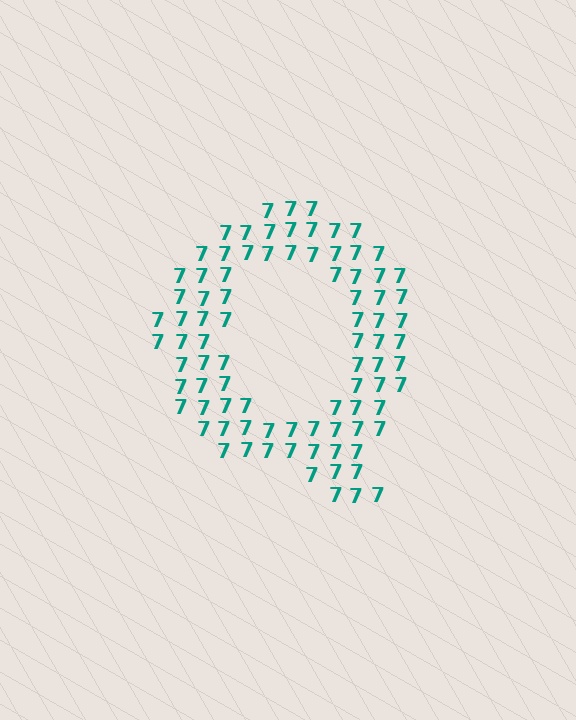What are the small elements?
The small elements are digit 7's.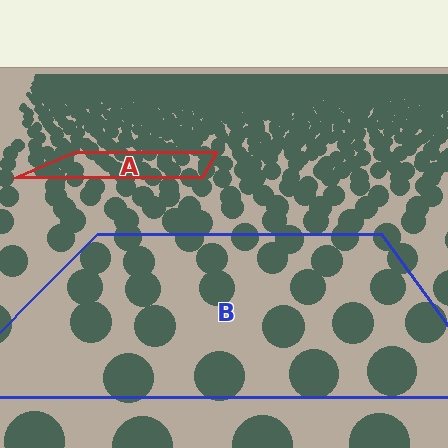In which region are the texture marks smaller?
The texture marks are smaller in region A, because it is farther away.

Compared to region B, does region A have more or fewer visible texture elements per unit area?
Region A has more texture elements per unit area — they are packed more densely because it is farther away.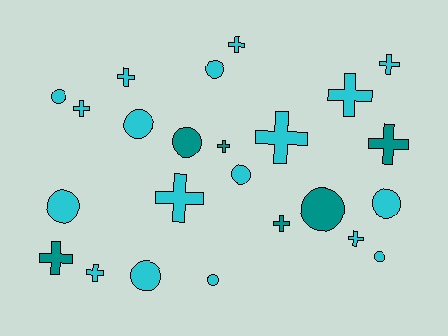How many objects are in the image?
There are 24 objects.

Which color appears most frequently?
Cyan, with 18 objects.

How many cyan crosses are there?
There are 9 cyan crosses.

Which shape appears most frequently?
Cross, with 13 objects.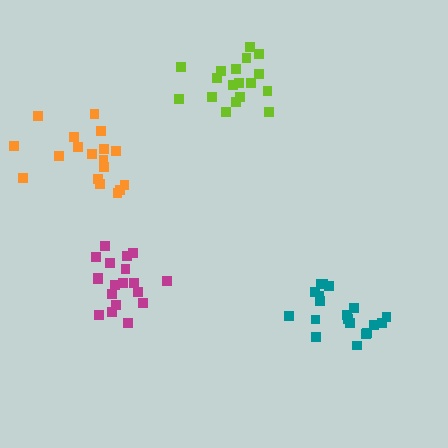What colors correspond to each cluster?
The clusters are colored: orange, lime, teal, magenta.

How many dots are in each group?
Group 1: 18 dots, Group 2: 18 dots, Group 3: 20 dots, Group 4: 19 dots (75 total).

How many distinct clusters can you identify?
There are 4 distinct clusters.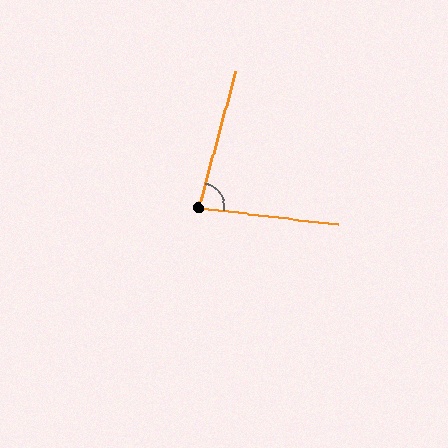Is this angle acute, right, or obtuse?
It is acute.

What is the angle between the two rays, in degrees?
Approximately 82 degrees.